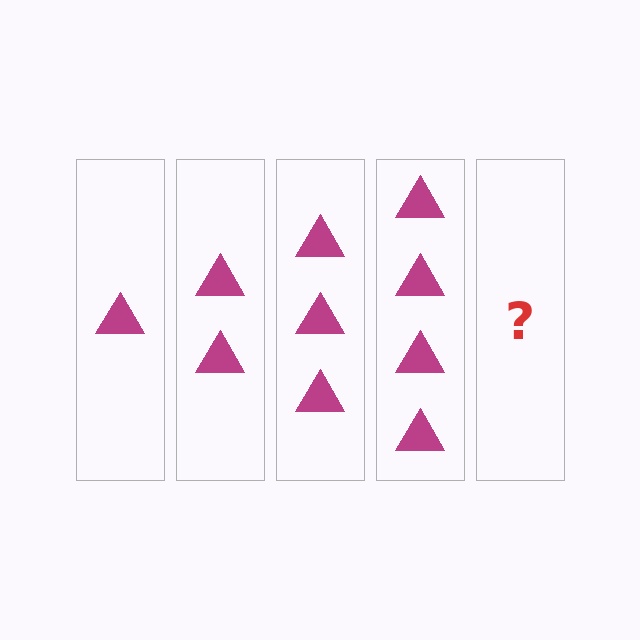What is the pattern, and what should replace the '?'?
The pattern is that each step adds one more triangle. The '?' should be 5 triangles.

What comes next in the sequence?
The next element should be 5 triangles.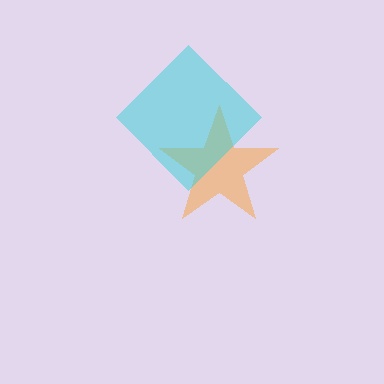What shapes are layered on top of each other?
The layered shapes are: an orange star, a cyan diamond.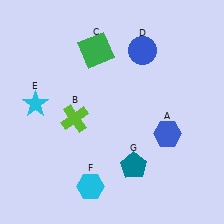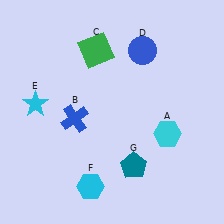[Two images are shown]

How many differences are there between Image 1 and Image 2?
There are 2 differences between the two images.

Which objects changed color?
A changed from blue to cyan. B changed from lime to blue.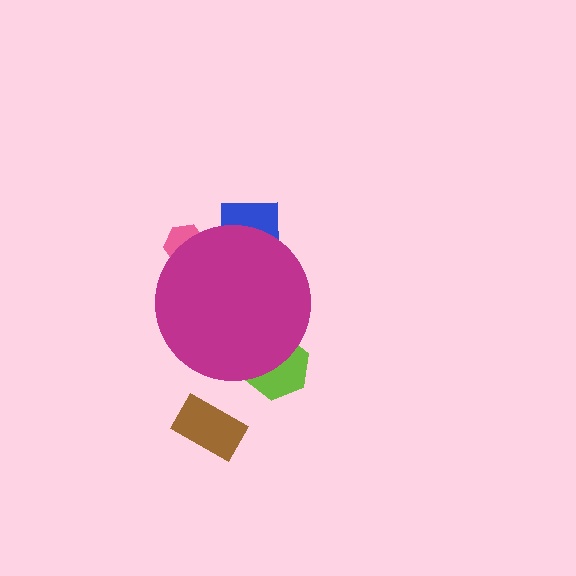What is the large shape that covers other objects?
A magenta circle.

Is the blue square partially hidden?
Yes, the blue square is partially hidden behind the magenta circle.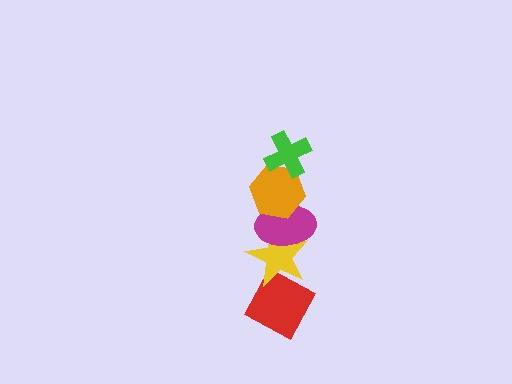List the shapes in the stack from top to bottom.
From top to bottom: the green cross, the orange hexagon, the magenta ellipse, the yellow star, the red diamond.